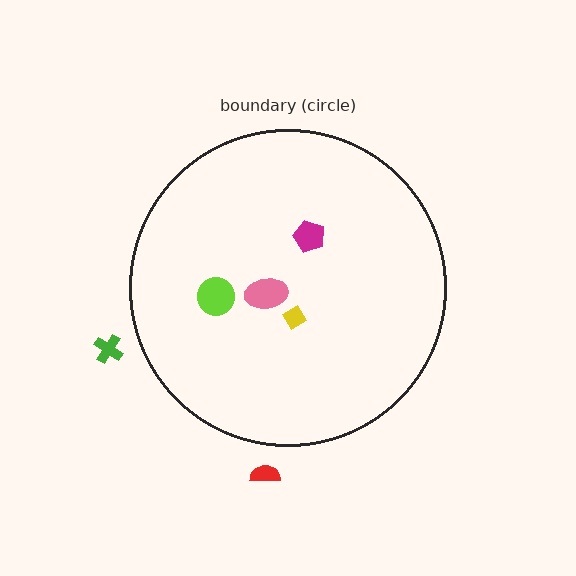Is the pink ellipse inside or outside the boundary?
Inside.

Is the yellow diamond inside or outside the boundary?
Inside.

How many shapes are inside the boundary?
4 inside, 2 outside.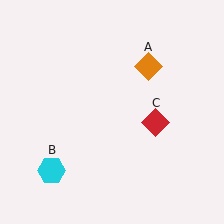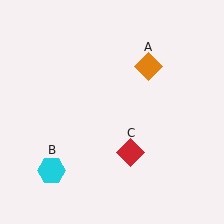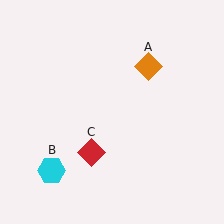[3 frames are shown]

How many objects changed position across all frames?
1 object changed position: red diamond (object C).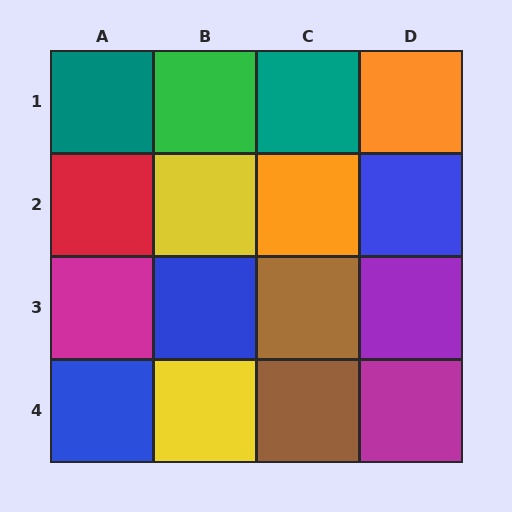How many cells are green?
1 cell is green.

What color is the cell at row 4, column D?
Magenta.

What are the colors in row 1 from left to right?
Teal, green, teal, orange.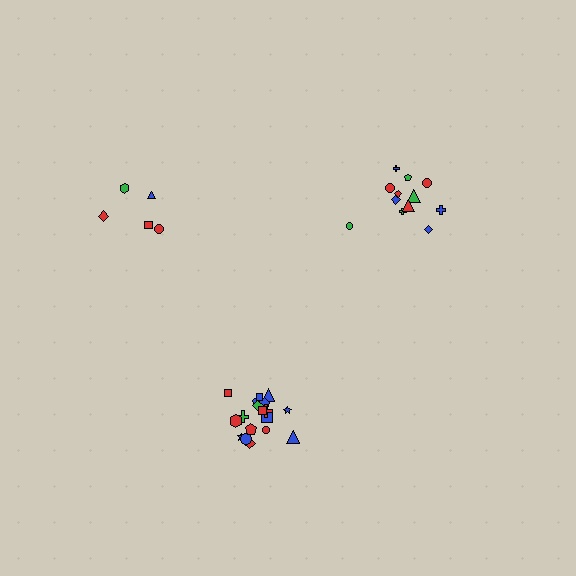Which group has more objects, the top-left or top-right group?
The top-right group.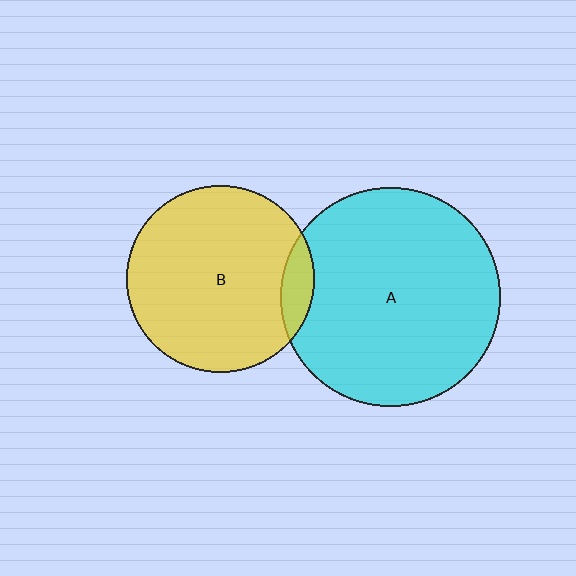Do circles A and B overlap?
Yes.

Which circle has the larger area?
Circle A (cyan).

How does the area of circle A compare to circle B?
Approximately 1.4 times.